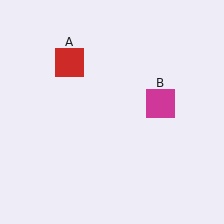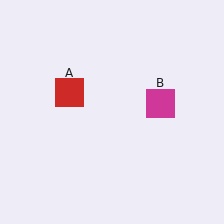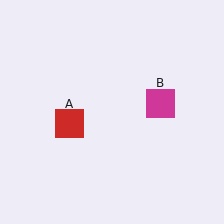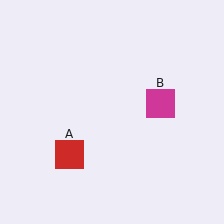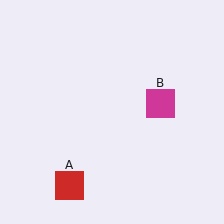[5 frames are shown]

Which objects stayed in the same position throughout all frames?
Magenta square (object B) remained stationary.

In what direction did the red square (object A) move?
The red square (object A) moved down.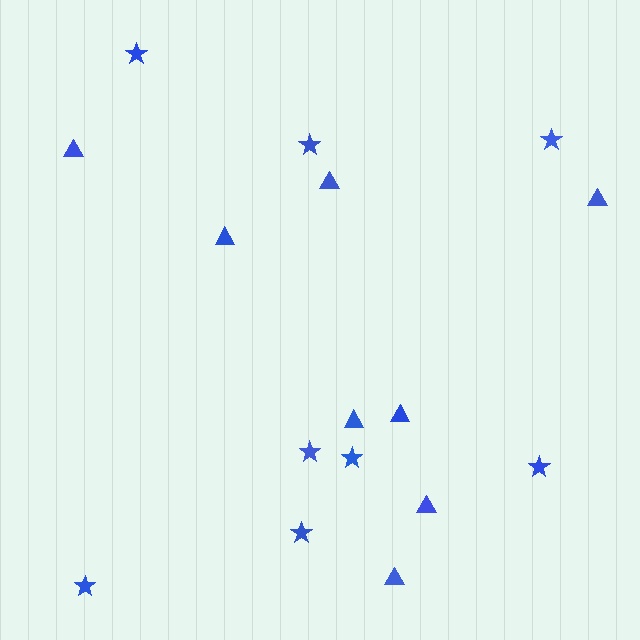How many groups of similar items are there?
There are 2 groups: one group of triangles (8) and one group of stars (8).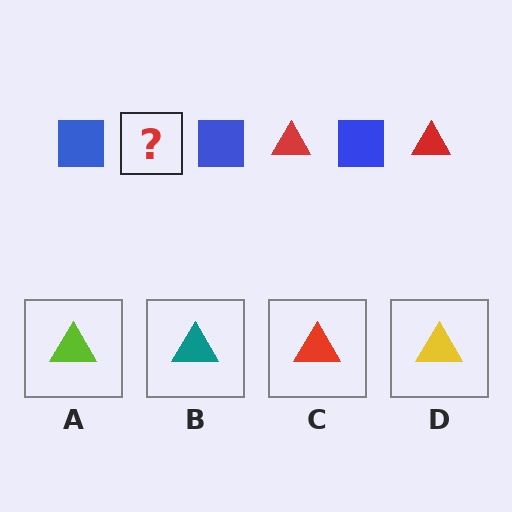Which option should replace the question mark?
Option C.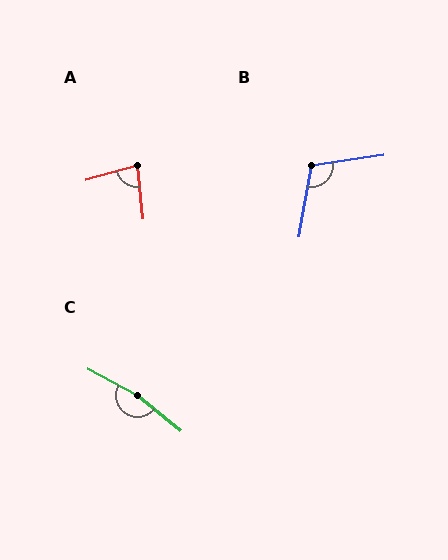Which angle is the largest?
C, at approximately 169 degrees.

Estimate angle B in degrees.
Approximately 109 degrees.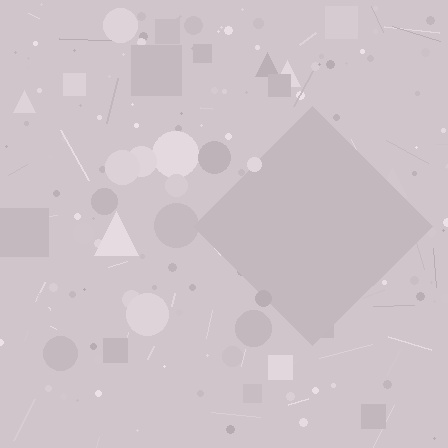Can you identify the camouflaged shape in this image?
The camouflaged shape is a diamond.